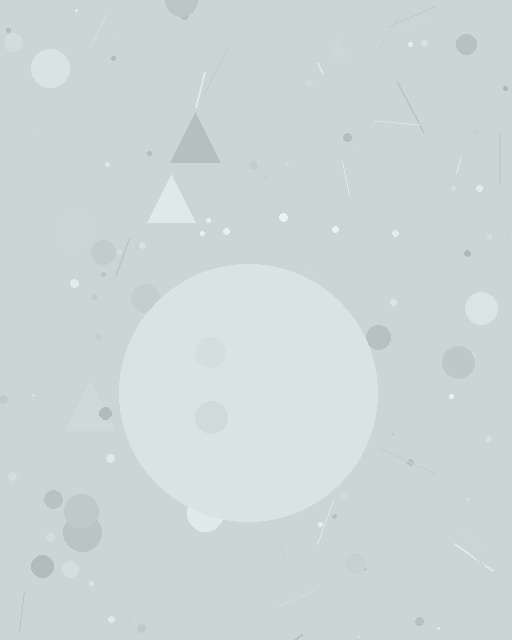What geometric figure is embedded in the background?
A circle is embedded in the background.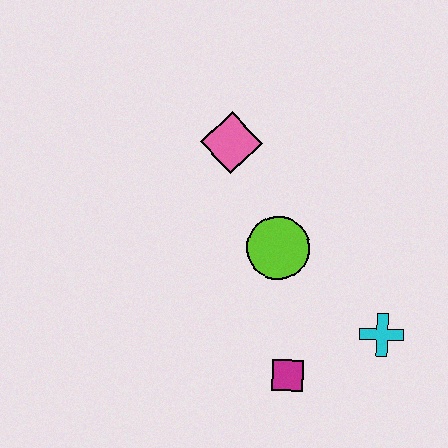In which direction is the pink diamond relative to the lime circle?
The pink diamond is above the lime circle.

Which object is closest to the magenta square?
The cyan cross is closest to the magenta square.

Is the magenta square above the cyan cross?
No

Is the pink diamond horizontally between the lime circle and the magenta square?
No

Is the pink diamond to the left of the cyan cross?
Yes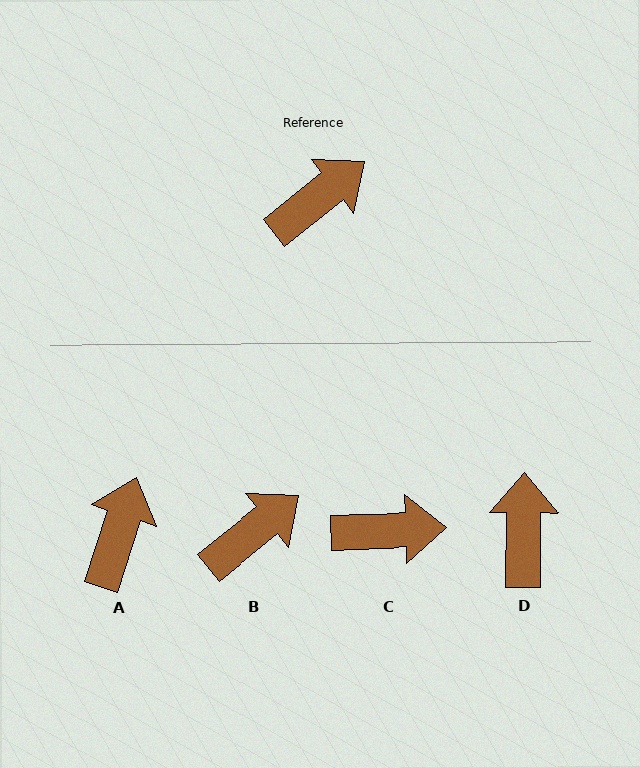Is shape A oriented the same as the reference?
No, it is off by about 33 degrees.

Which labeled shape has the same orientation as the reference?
B.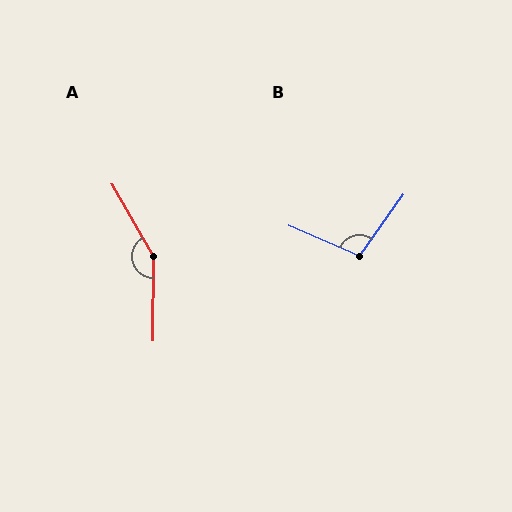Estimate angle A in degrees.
Approximately 150 degrees.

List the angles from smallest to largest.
B (102°), A (150°).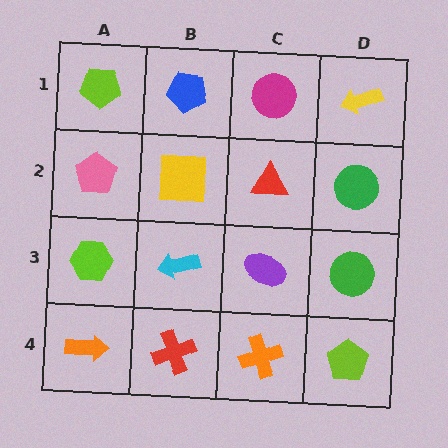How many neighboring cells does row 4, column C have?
3.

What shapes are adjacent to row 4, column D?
A green circle (row 3, column D), an orange cross (row 4, column C).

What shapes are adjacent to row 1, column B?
A yellow square (row 2, column B), a lime pentagon (row 1, column A), a magenta circle (row 1, column C).